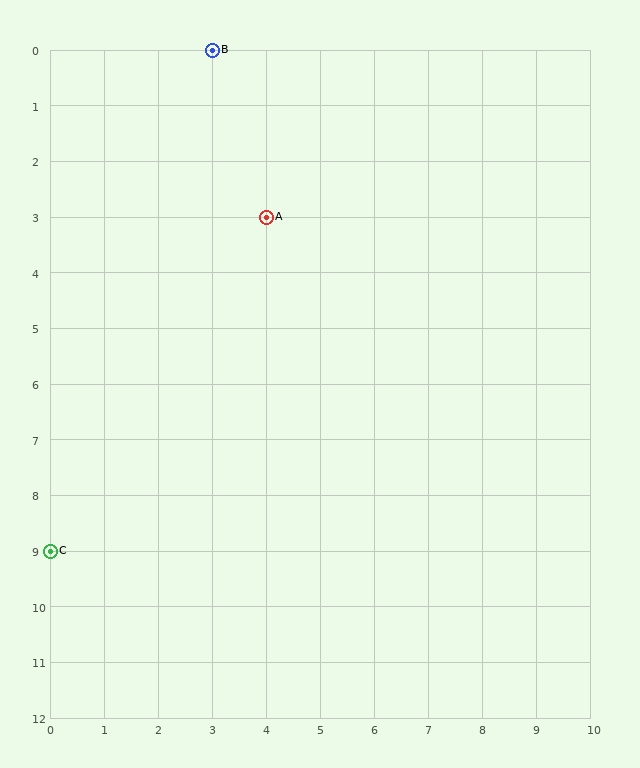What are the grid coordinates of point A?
Point A is at grid coordinates (4, 3).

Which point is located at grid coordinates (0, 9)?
Point C is at (0, 9).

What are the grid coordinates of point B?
Point B is at grid coordinates (3, 0).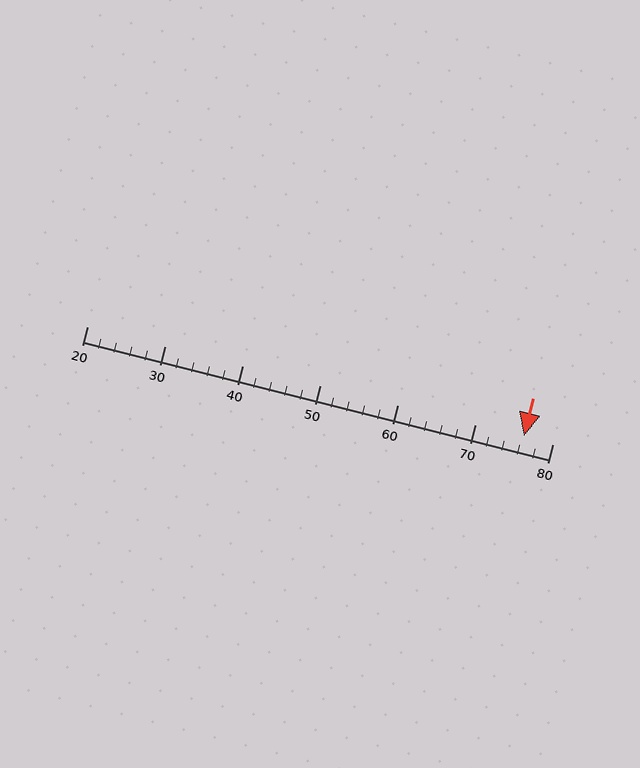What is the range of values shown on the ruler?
The ruler shows values from 20 to 80.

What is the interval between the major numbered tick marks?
The major tick marks are spaced 10 units apart.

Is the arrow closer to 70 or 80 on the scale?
The arrow is closer to 80.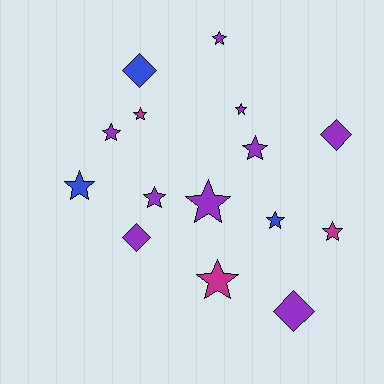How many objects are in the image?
There are 15 objects.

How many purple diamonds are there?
There are 3 purple diamonds.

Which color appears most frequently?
Purple, with 9 objects.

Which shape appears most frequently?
Star, with 11 objects.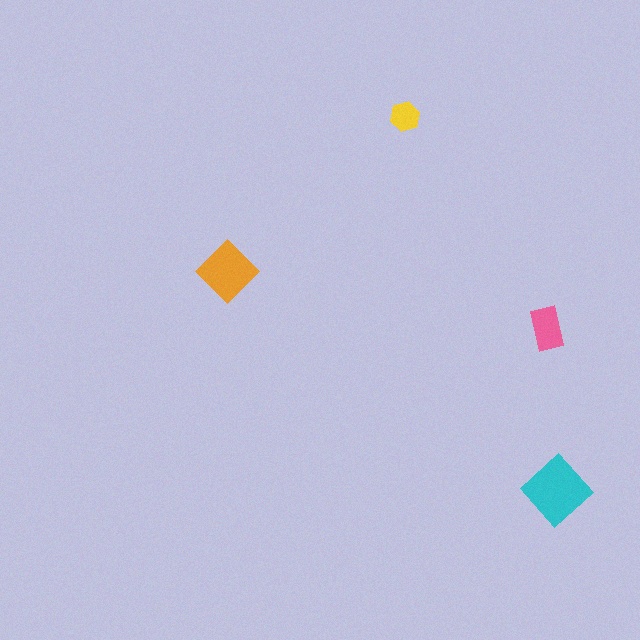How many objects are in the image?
There are 4 objects in the image.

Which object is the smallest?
The yellow hexagon.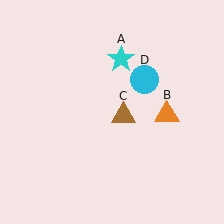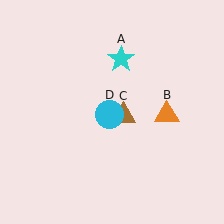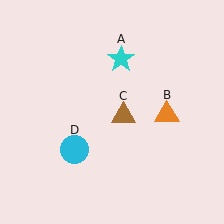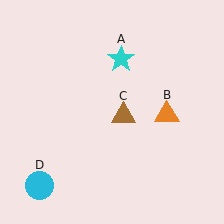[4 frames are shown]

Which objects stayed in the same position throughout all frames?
Cyan star (object A) and orange triangle (object B) and brown triangle (object C) remained stationary.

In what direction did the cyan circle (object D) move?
The cyan circle (object D) moved down and to the left.